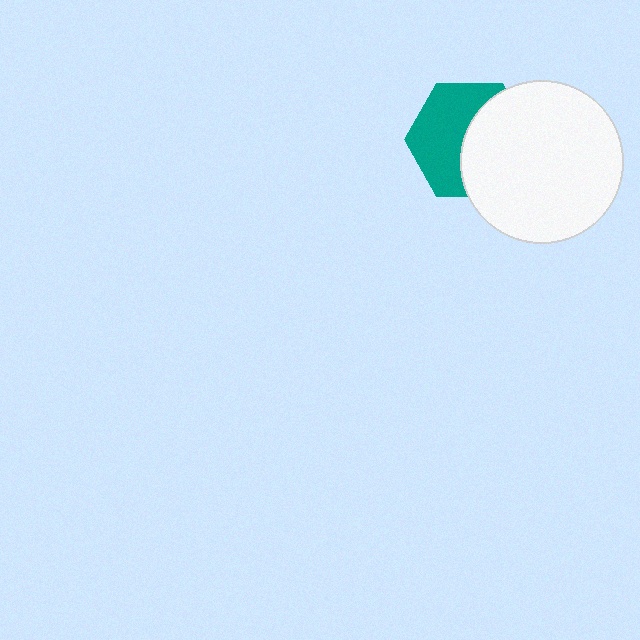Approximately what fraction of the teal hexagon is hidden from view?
Roughly 49% of the teal hexagon is hidden behind the white circle.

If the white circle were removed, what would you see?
You would see the complete teal hexagon.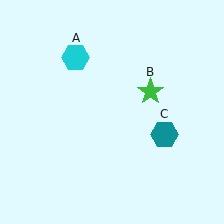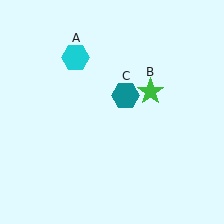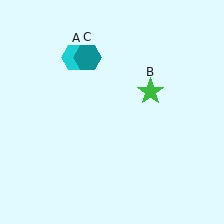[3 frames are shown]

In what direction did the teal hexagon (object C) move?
The teal hexagon (object C) moved up and to the left.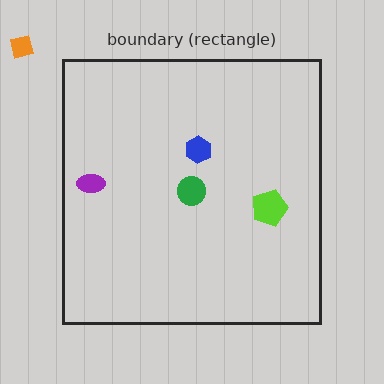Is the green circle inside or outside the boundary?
Inside.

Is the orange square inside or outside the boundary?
Outside.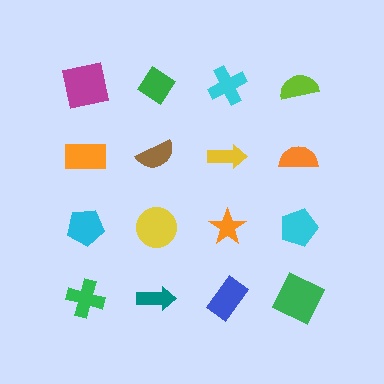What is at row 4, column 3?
A blue rectangle.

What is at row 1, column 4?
A lime semicircle.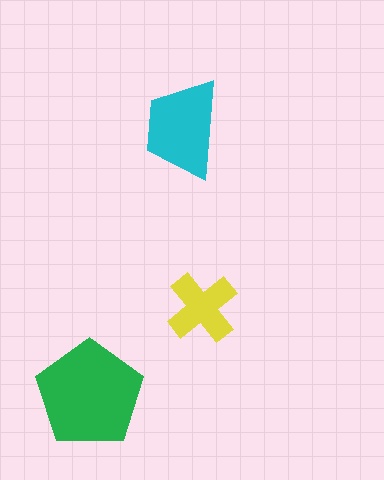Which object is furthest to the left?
The green pentagon is leftmost.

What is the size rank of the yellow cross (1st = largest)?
3rd.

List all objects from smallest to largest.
The yellow cross, the cyan trapezoid, the green pentagon.